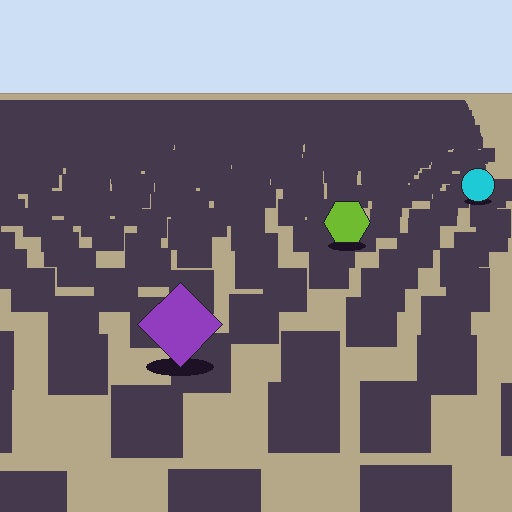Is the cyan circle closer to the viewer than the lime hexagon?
No. The lime hexagon is closer — you can tell from the texture gradient: the ground texture is coarser near it.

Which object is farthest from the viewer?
The cyan circle is farthest from the viewer. It appears smaller and the ground texture around it is denser.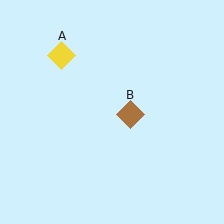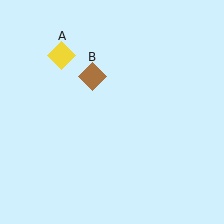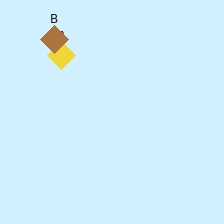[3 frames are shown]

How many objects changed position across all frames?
1 object changed position: brown diamond (object B).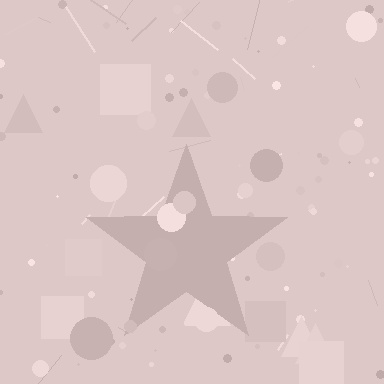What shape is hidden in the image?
A star is hidden in the image.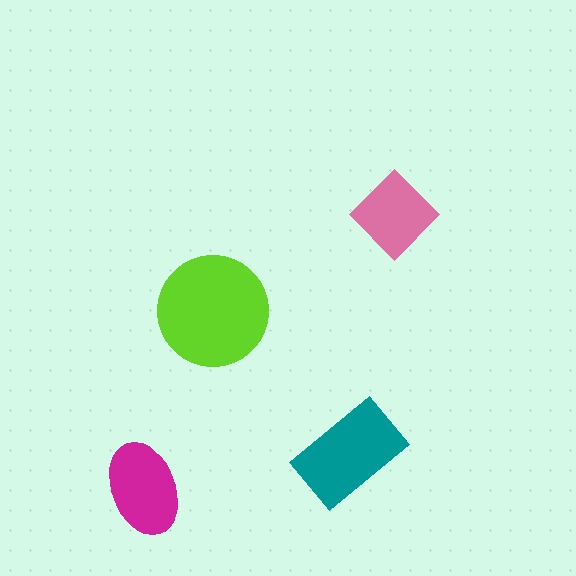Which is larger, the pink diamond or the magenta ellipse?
The magenta ellipse.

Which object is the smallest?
The pink diamond.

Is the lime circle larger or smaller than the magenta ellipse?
Larger.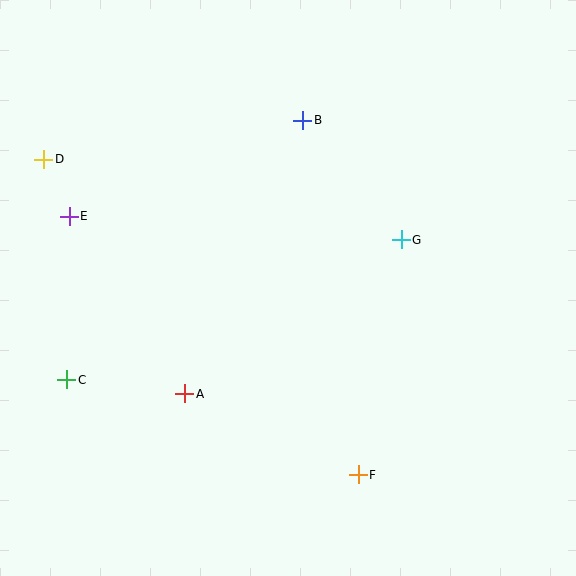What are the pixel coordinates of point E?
Point E is at (69, 216).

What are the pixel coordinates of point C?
Point C is at (67, 380).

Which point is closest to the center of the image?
Point G at (401, 240) is closest to the center.